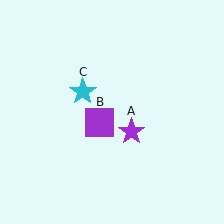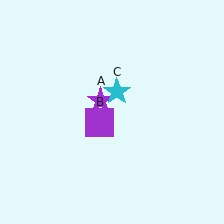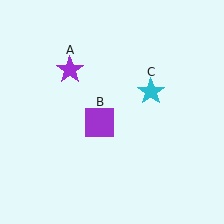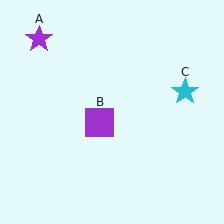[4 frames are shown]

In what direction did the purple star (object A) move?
The purple star (object A) moved up and to the left.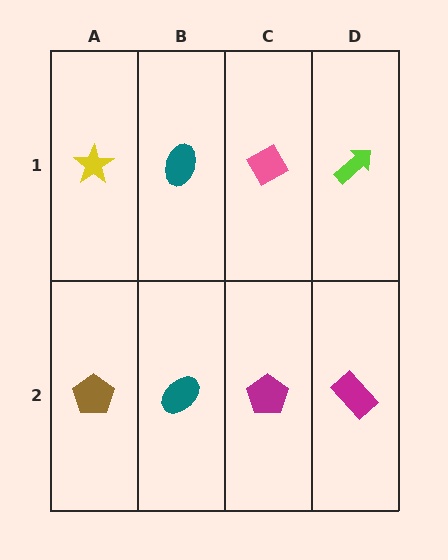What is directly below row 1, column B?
A teal ellipse.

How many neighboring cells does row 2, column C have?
3.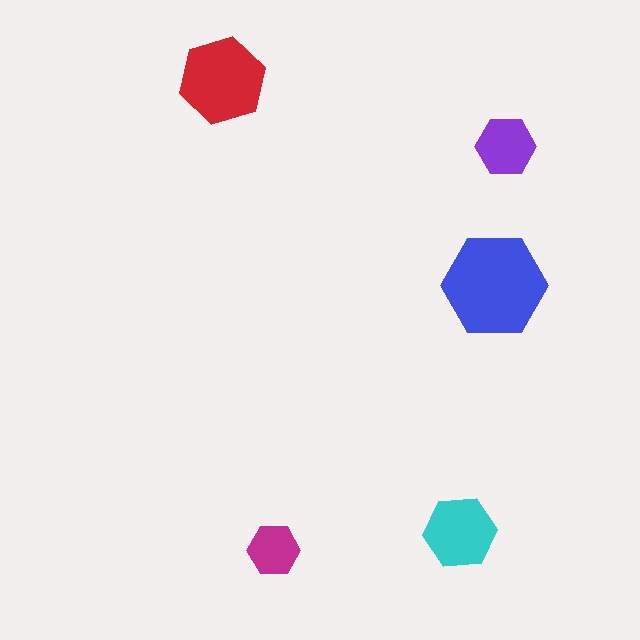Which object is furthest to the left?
The red hexagon is leftmost.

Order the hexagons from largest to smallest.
the blue one, the red one, the cyan one, the purple one, the magenta one.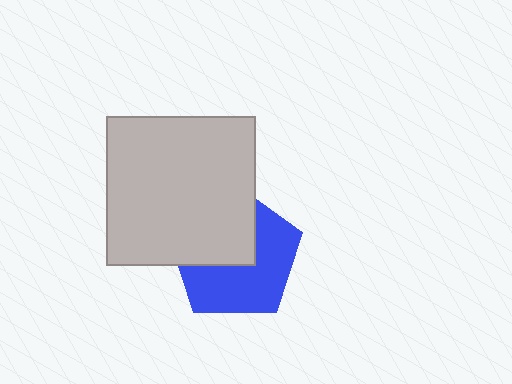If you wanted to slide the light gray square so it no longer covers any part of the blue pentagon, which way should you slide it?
Slide it toward the upper-left — that is the most direct way to separate the two shapes.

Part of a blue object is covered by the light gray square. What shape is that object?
It is a pentagon.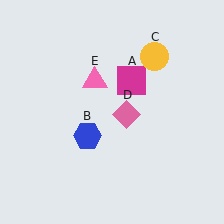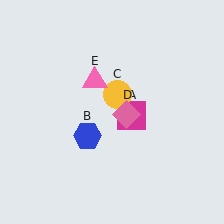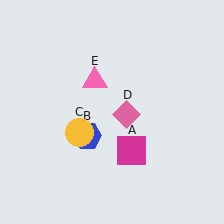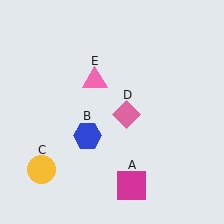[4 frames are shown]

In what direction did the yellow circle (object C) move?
The yellow circle (object C) moved down and to the left.